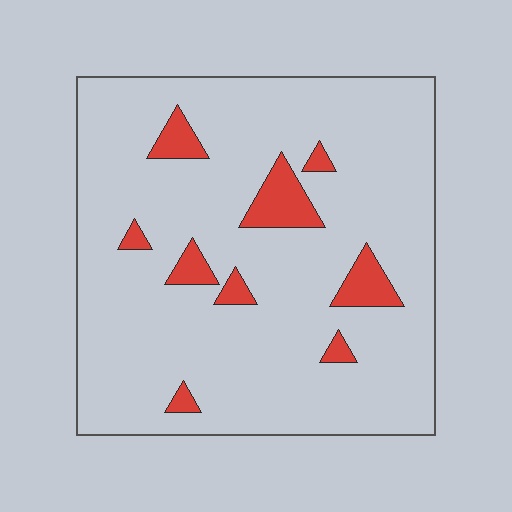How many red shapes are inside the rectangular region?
9.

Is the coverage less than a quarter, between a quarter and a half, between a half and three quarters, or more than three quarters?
Less than a quarter.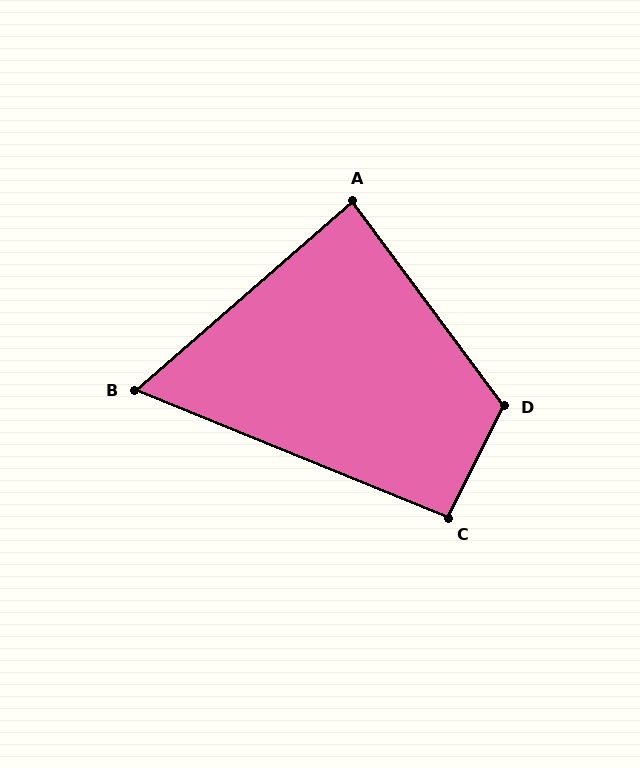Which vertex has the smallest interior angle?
B, at approximately 63 degrees.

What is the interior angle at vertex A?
Approximately 86 degrees (approximately right).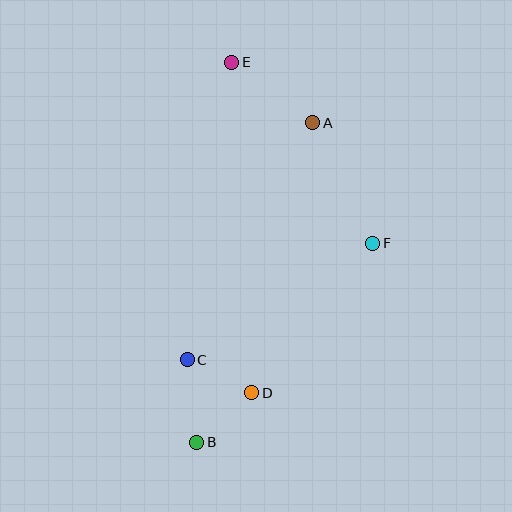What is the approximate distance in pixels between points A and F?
The distance between A and F is approximately 134 pixels.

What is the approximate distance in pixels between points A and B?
The distance between A and B is approximately 340 pixels.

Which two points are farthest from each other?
Points B and E are farthest from each other.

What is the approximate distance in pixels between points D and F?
The distance between D and F is approximately 193 pixels.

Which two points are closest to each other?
Points C and D are closest to each other.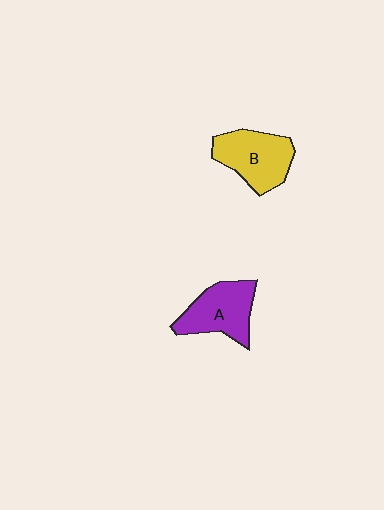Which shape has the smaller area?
Shape A (purple).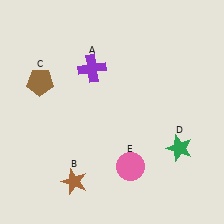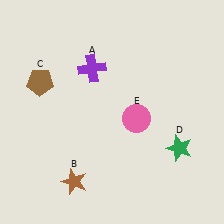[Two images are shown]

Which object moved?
The pink circle (E) moved up.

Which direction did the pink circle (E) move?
The pink circle (E) moved up.